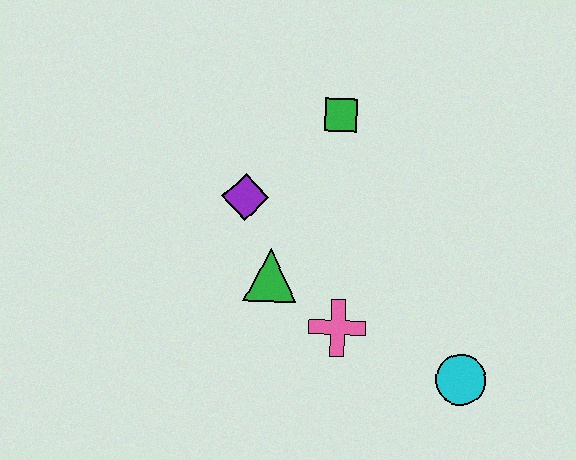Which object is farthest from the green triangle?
The cyan circle is farthest from the green triangle.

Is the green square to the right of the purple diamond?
Yes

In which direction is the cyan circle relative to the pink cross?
The cyan circle is to the right of the pink cross.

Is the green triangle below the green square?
Yes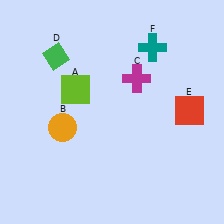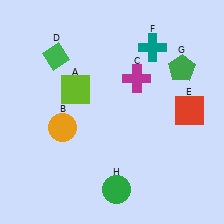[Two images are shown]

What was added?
A green pentagon (G), a green circle (H) were added in Image 2.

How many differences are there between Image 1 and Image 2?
There are 2 differences between the two images.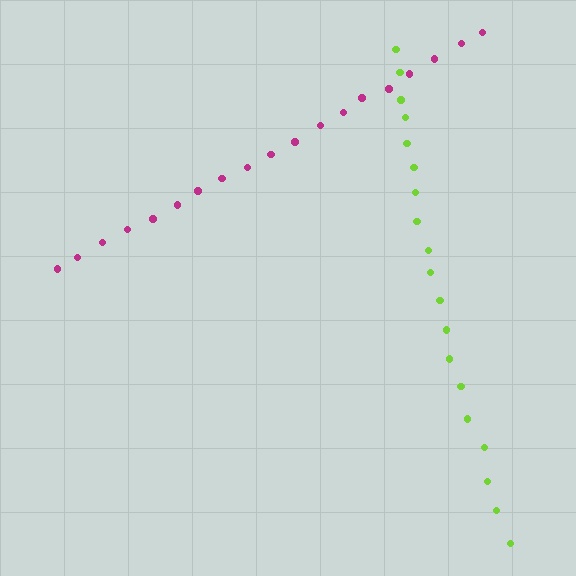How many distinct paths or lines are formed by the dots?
There are 2 distinct paths.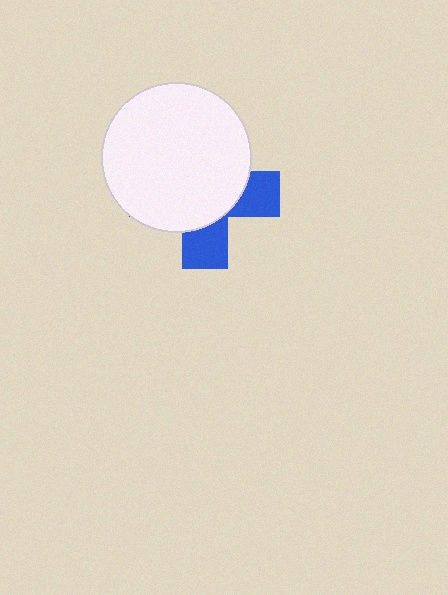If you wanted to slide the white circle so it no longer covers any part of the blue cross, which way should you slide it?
Slide it toward the upper-left — that is the most direct way to separate the two shapes.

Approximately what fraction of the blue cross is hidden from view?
Roughly 68% of the blue cross is hidden behind the white circle.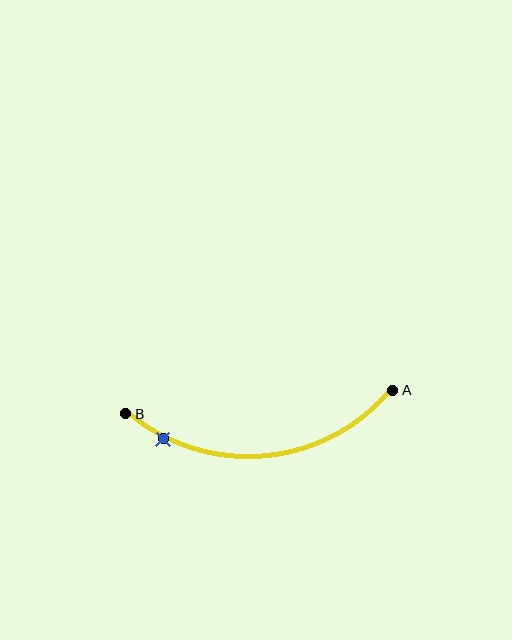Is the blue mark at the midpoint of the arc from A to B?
No. The blue mark lies on the arc but is closer to endpoint B. The arc midpoint would be at the point on the curve equidistant along the arc from both A and B.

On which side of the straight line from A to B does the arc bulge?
The arc bulges below the straight line connecting A and B.